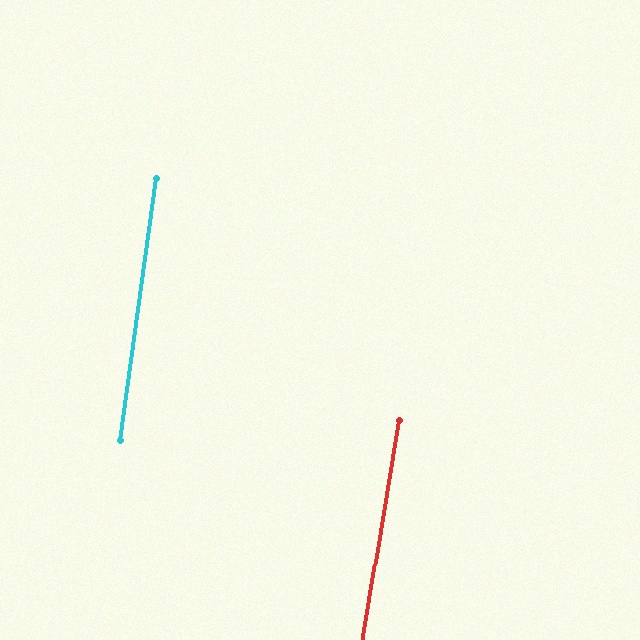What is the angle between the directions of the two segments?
Approximately 1 degree.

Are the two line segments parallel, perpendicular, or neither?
Parallel — their directions differ by only 1.4°.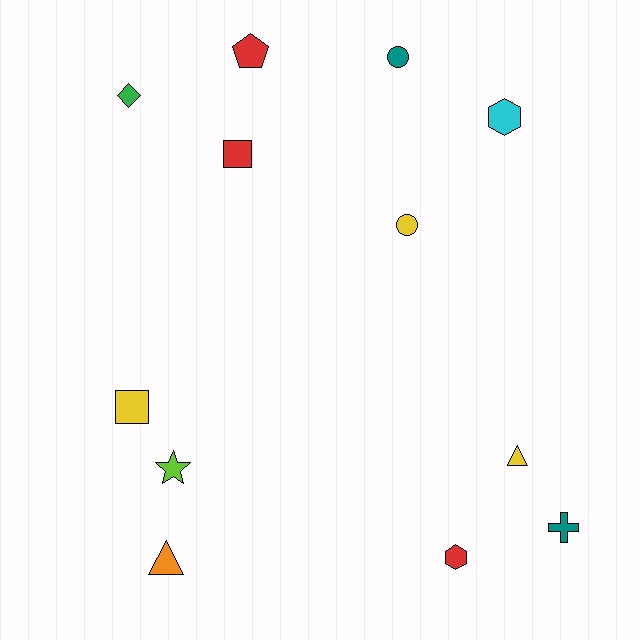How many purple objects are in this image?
There are no purple objects.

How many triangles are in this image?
There are 2 triangles.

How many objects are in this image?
There are 12 objects.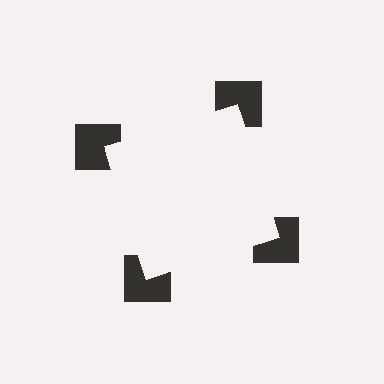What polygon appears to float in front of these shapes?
An illusory square — its edges are inferred from the aligned wedge cuts in the notched squares, not physically drawn.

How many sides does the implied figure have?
4 sides.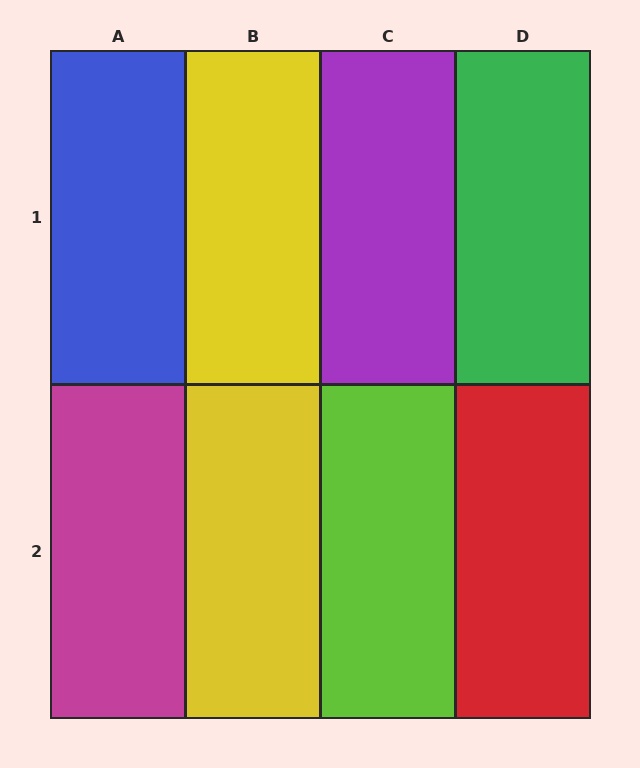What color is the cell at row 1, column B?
Yellow.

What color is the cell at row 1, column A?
Blue.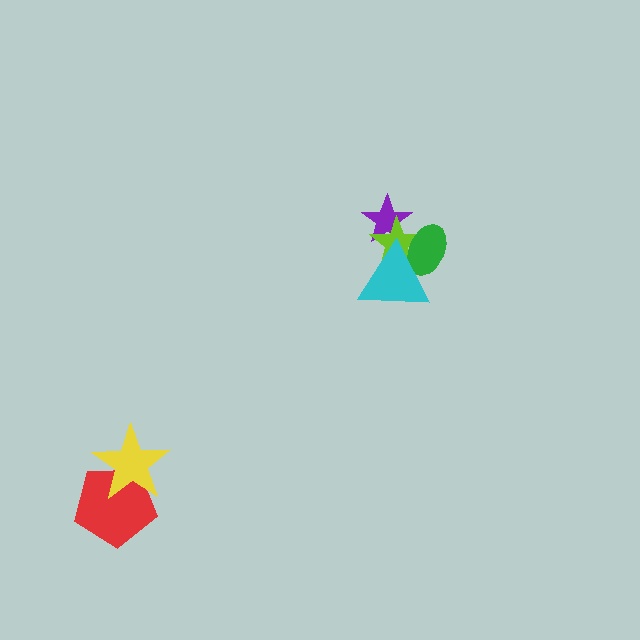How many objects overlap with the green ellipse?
2 objects overlap with the green ellipse.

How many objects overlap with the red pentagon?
1 object overlaps with the red pentagon.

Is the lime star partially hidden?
Yes, it is partially covered by another shape.